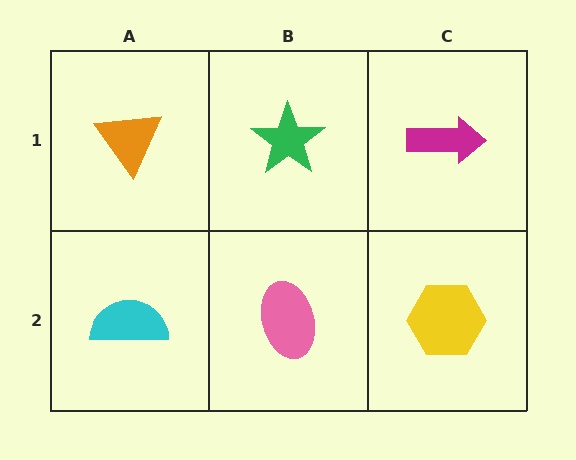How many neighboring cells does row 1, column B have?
3.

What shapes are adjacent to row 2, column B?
A green star (row 1, column B), a cyan semicircle (row 2, column A), a yellow hexagon (row 2, column C).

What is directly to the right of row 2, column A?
A pink ellipse.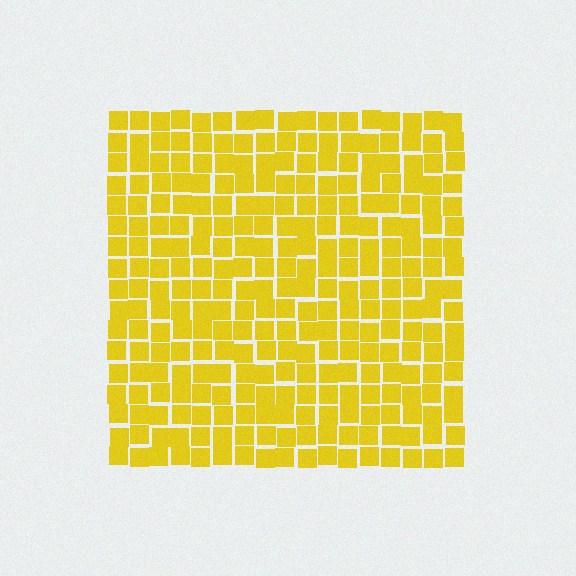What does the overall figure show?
The overall figure shows a square.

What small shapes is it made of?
It is made of small squares.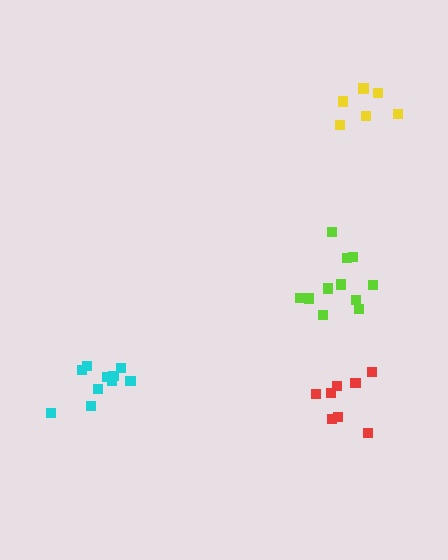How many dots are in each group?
Group 1: 10 dots, Group 2: 11 dots, Group 3: 8 dots, Group 4: 6 dots (35 total).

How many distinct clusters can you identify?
There are 4 distinct clusters.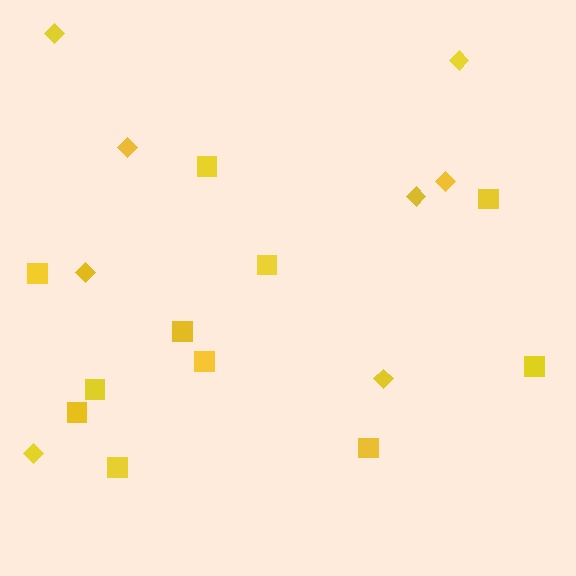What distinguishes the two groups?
There are 2 groups: one group of squares (11) and one group of diamonds (8).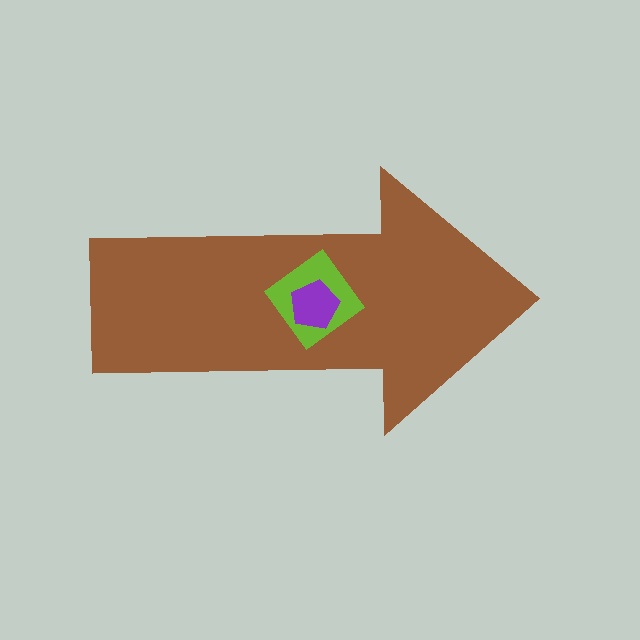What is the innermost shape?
The purple pentagon.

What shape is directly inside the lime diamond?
The purple pentagon.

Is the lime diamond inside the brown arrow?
Yes.